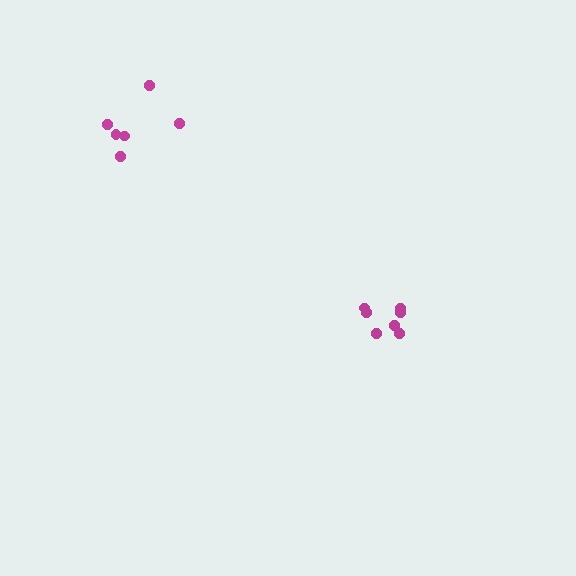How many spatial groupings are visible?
There are 2 spatial groupings.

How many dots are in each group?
Group 1: 7 dots, Group 2: 6 dots (13 total).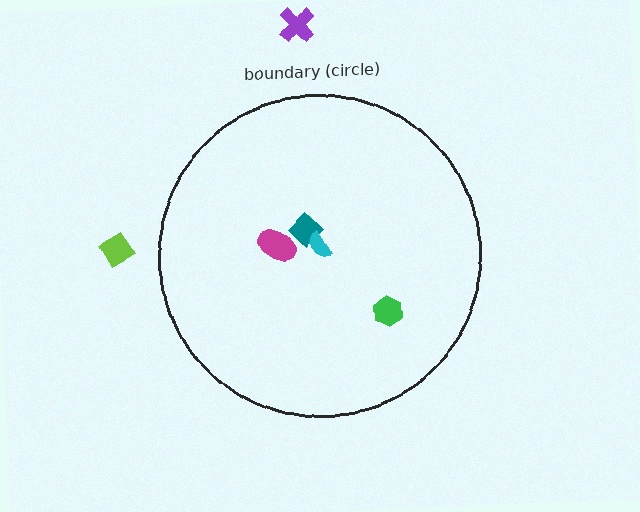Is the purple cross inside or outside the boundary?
Outside.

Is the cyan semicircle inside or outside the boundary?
Inside.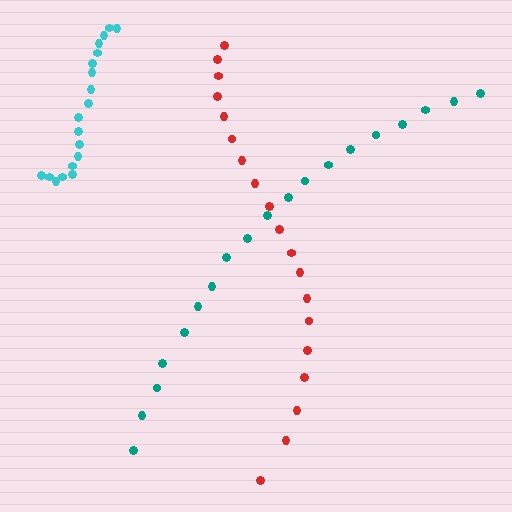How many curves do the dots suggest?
There are 3 distinct paths.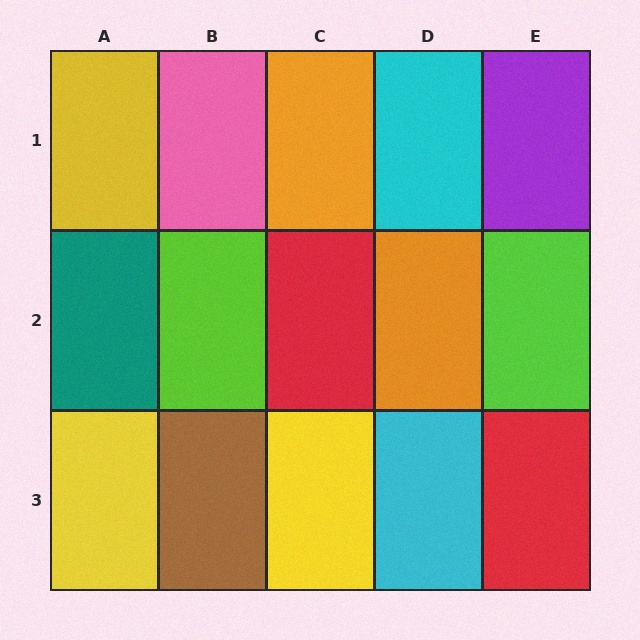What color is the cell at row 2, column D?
Orange.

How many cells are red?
2 cells are red.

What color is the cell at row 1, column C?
Orange.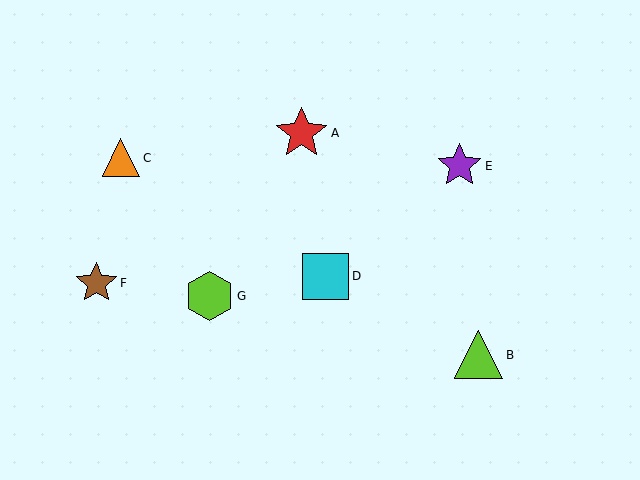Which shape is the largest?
The red star (labeled A) is the largest.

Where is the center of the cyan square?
The center of the cyan square is at (325, 276).